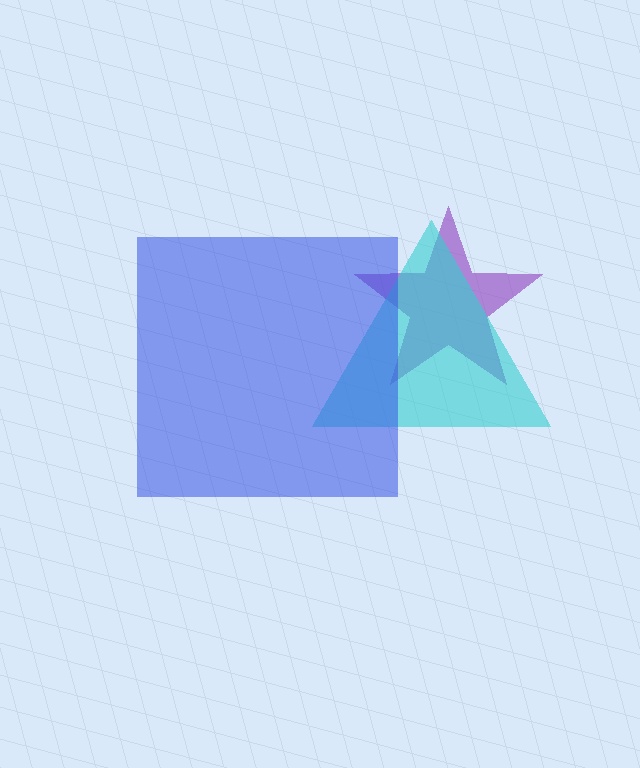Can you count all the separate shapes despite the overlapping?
Yes, there are 3 separate shapes.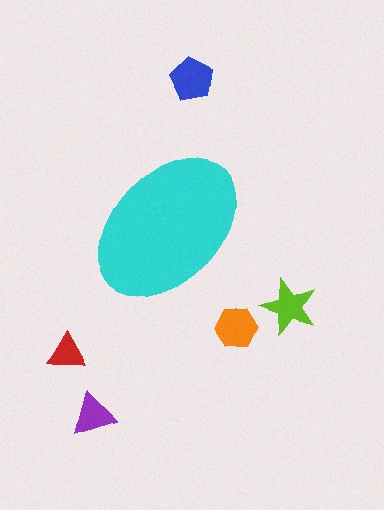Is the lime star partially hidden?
No, the lime star is fully visible.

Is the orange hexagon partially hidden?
No, the orange hexagon is fully visible.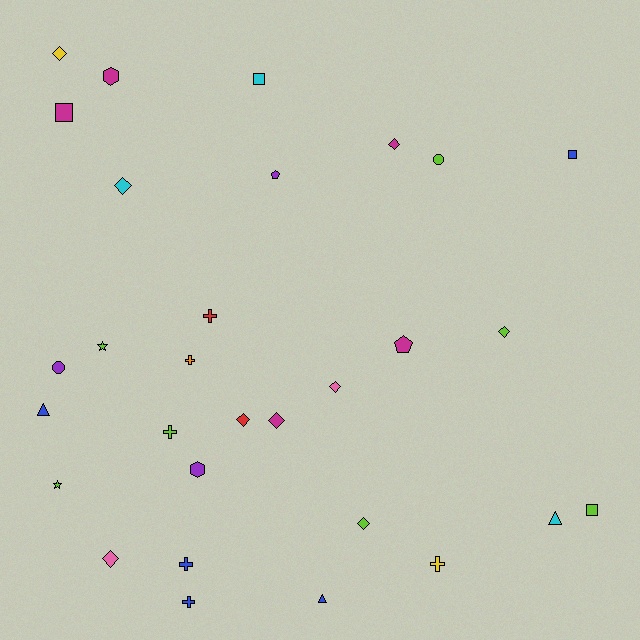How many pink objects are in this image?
There are 2 pink objects.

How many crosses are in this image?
There are 6 crosses.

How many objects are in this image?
There are 30 objects.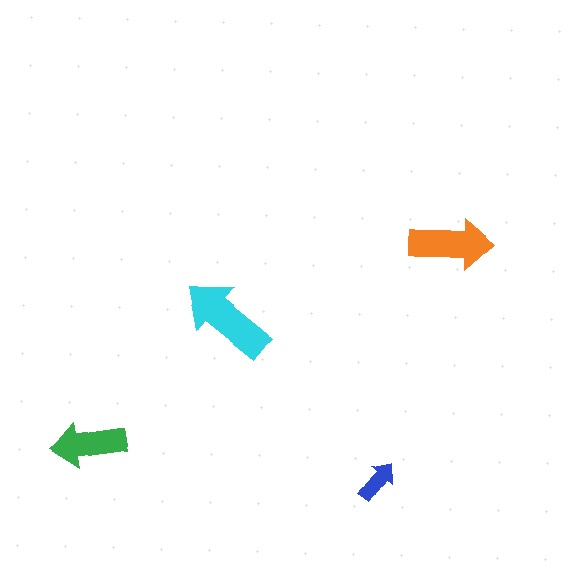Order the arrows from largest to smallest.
the cyan one, the orange one, the green one, the blue one.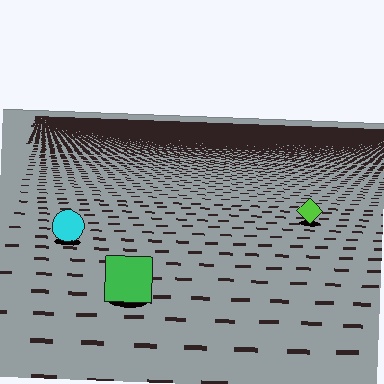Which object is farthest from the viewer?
The lime diamond is farthest from the viewer. It appears smaller and the ground texture around it is denser.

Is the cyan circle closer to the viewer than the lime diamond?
Yes. The cyan circle is closer — you can tell from the texture gradient: the ground texture is coarser near it.